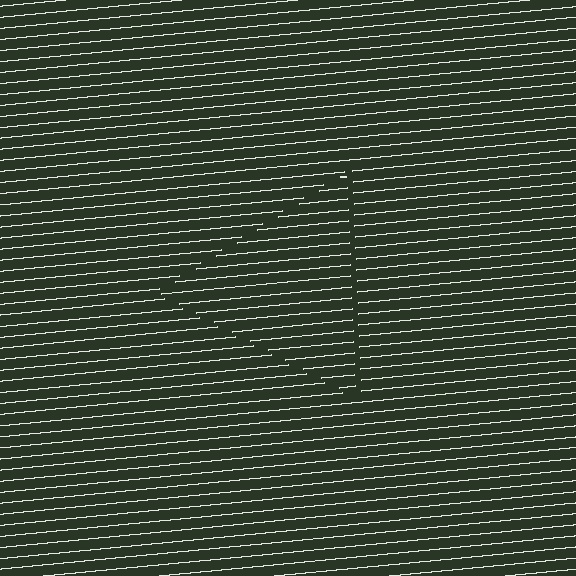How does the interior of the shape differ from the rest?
The interior of the shape contains the same grating, shifted by half a period — the contour is defined by the phase discontinuity where line-ends from the inner and outer gratings abut.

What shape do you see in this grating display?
An illusory triangle. The interior of the shape contains the same grating, shifted by half a period — the contour is defined by the phase discontinuity where line-ends from the inner and outer gratings abut.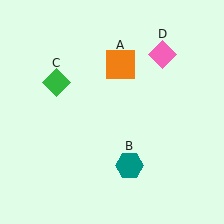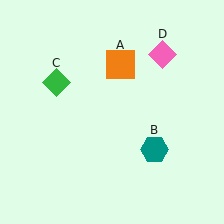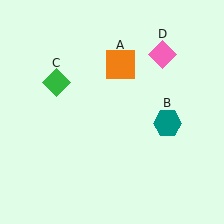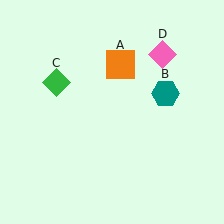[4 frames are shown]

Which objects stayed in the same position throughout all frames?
Orange square (object A) and green diamond (object C) and pink diamond (object D) remained stationary.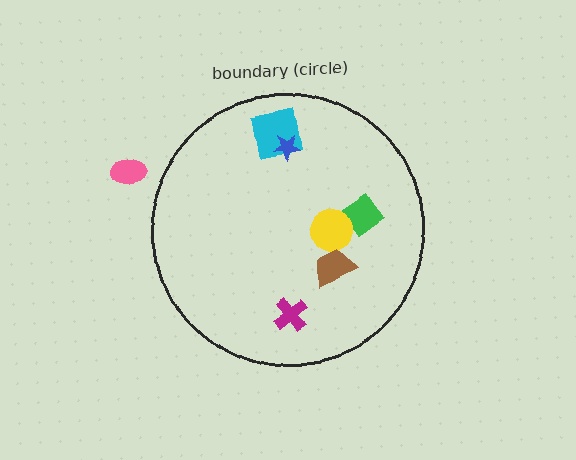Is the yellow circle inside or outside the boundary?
Inside.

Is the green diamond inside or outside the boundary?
Inside.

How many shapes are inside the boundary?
6 inside, 1 outside.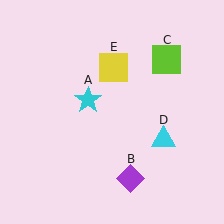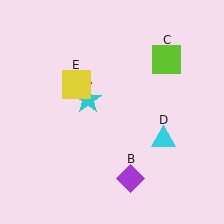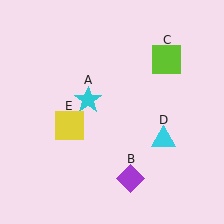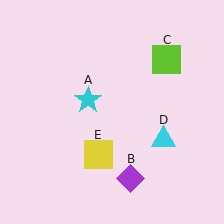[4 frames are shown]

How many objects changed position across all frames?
1 object changed position: yellow square (object E).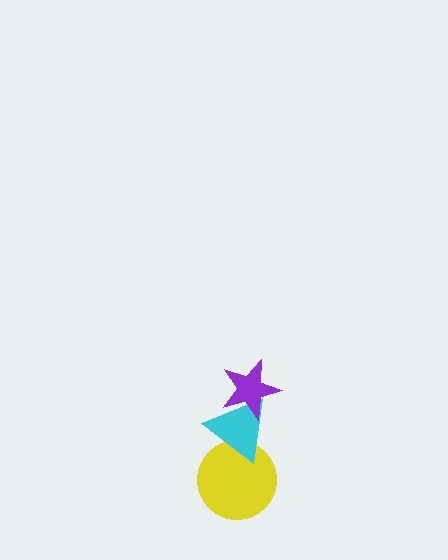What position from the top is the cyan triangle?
The cyan triangle is 2nd from the top.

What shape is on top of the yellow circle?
The cyan triangle is on top of the yellow circle.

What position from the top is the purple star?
The purple star is 1st from the top.